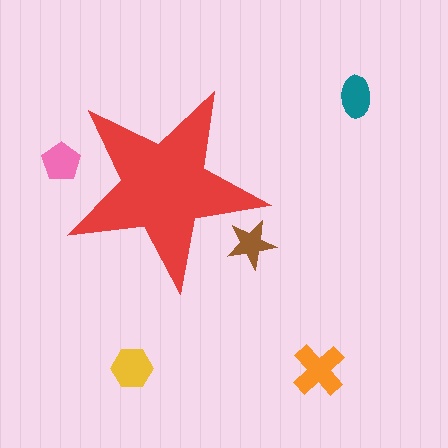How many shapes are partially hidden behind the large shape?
2 shapes are partially hidden.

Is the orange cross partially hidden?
No, the orange cross is fully visible.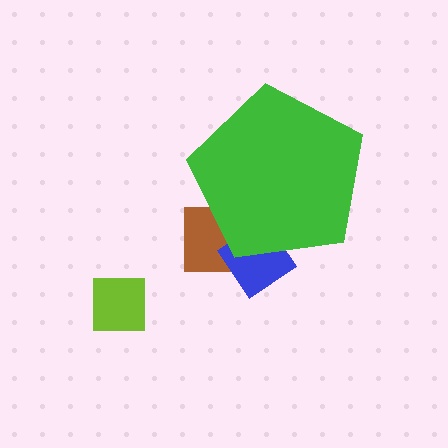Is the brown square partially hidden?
Yes, the brown square is partially hidden behind the green pentagon.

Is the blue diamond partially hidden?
Yes, the blue diamond is partially hidden behind the green pentagon.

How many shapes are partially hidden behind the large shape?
2 shapes are partially hidden.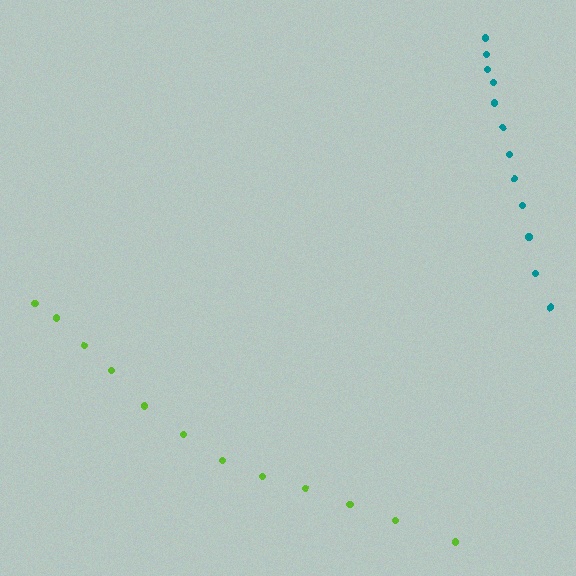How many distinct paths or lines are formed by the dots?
There are 2 distinct paths.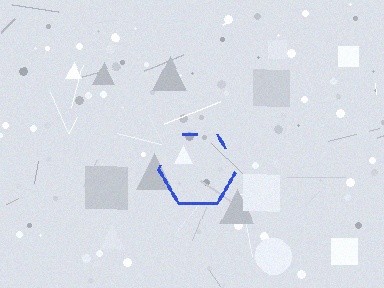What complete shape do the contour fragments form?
The contour fragments form a hexagon.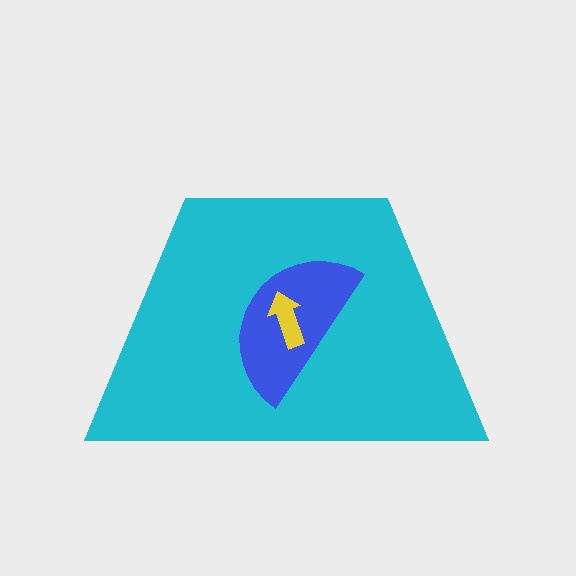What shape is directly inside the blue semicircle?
The yellow arrow.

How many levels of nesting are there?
3.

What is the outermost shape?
The cyan trapezoid.